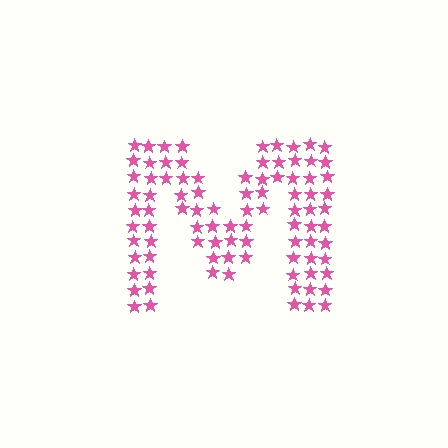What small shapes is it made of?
It is made of small stars.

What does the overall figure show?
The overall figure shows the letter M.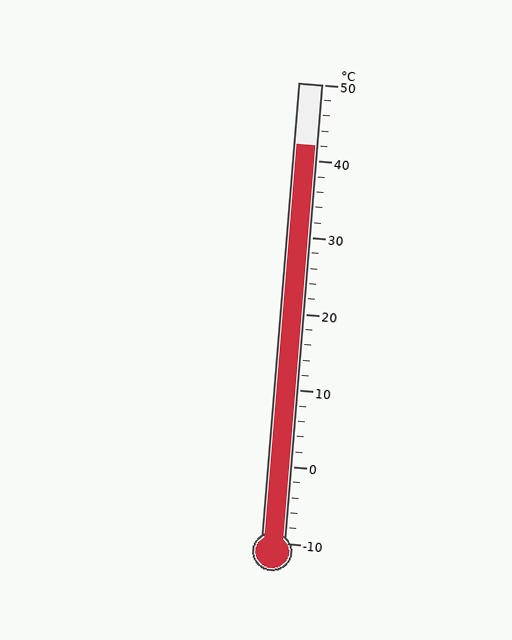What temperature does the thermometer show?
The thermometer shows approximately 42°C.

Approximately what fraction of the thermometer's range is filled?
The thermometer is filled to approximately 85% of its range.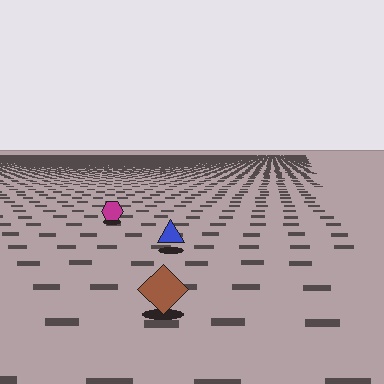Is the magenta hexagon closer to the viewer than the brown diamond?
No. The brown diamond is closer — you can tell from the texture gradient: the ground texture is coarser near it.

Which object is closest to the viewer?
The brown diamond is closest. The texture marks near it are larger and more spread out.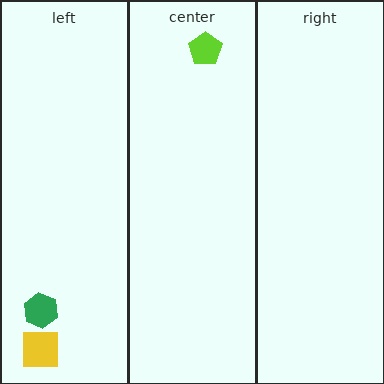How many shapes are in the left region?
2.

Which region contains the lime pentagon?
The center region.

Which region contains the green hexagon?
The left region.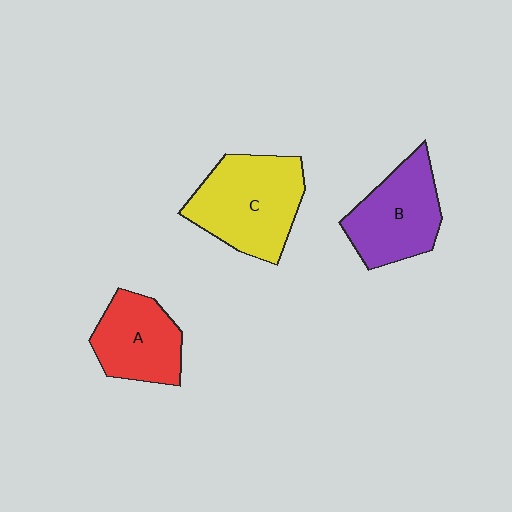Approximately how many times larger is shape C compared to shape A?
Approximately 1.4 times.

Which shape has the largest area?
Shape C (yellow).